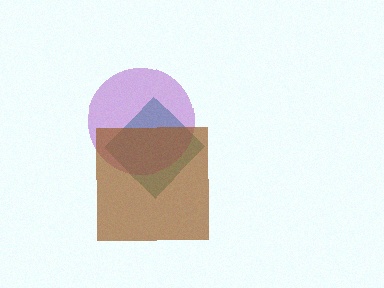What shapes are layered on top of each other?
The layered shapes are: a teal diamond, a purple circle, a brown square.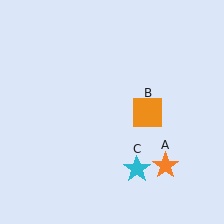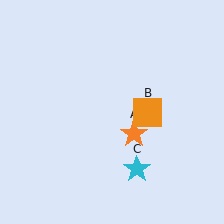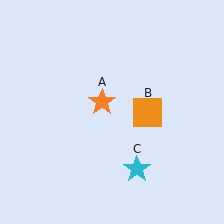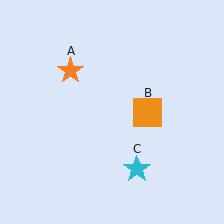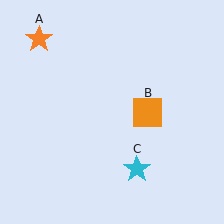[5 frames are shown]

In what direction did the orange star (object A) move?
The orange star (object A) moved up and to the left.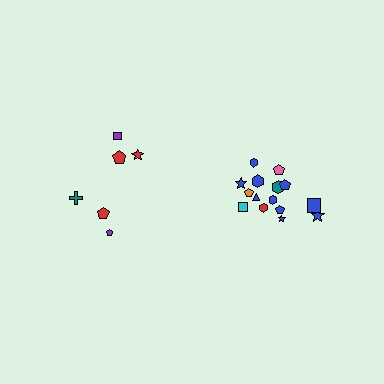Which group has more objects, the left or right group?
The right group.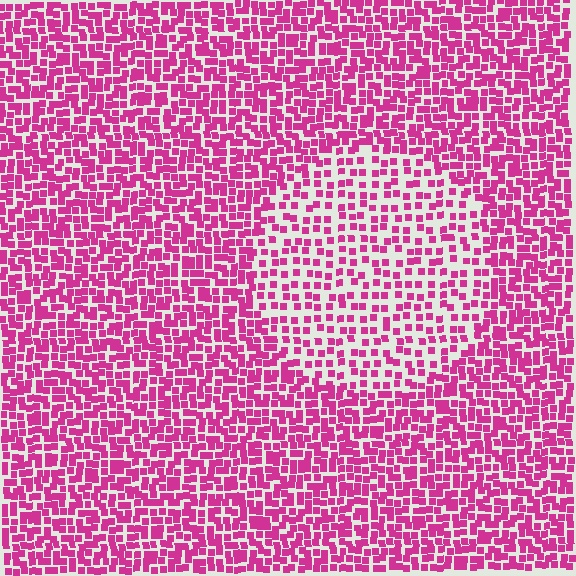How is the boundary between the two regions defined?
The boundary is defined by a change in element density (approximately 1.9x ratio). All elements are the same color, size, and shape.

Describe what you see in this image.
The image contains small magenta elements arranged at two different densities. A circle-shaped region is visible where the elements are less densely packed than the surrounding area.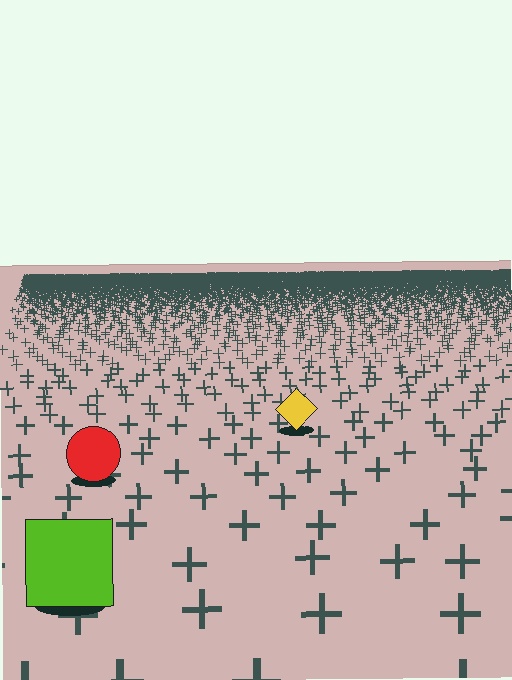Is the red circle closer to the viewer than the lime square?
No. The lime square is closer — you can tell from the texture gradient: the ground texture is coarser near it.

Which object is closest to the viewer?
The lime square is closest. The texture marks near it are larger and more spread out.